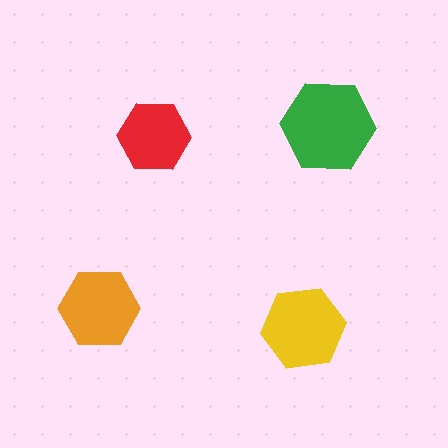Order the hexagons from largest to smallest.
the green one, the yellow one, the orange one, the red one.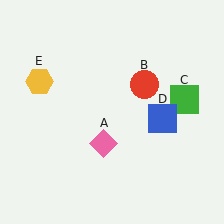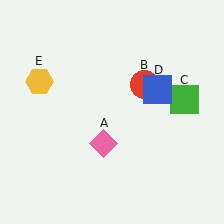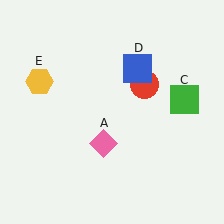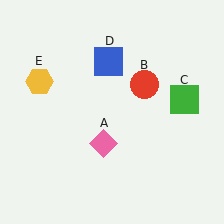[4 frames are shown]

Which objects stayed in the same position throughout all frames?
Pink diamond (object A) and red circle (object B) and green square (object C) and yellow hexagon (object E) remained stationary.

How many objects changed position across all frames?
1 object changed position: blue square (object D).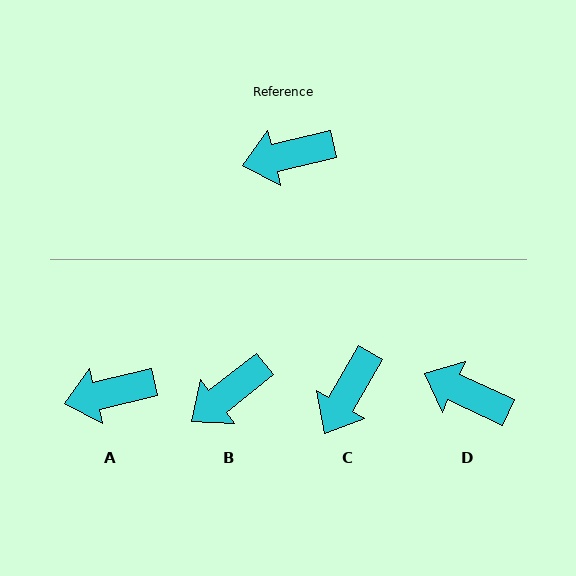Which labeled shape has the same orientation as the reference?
A.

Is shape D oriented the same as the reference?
No, it is off by about 38 degrees.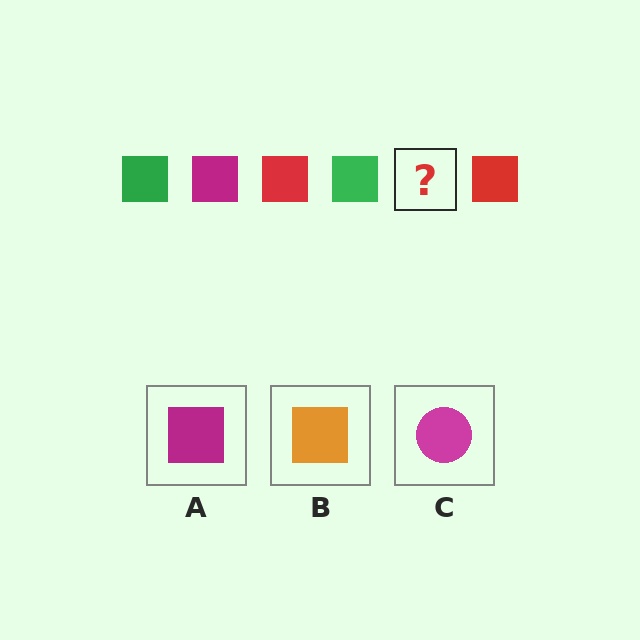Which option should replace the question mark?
Option A.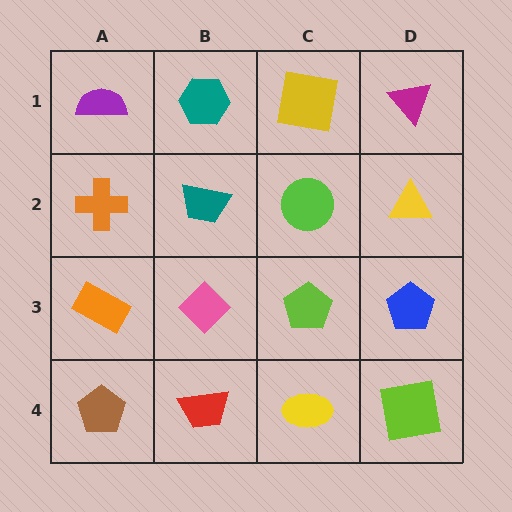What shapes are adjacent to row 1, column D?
A yellow triangle (row 2, column D), a yellow square (row 1, column C).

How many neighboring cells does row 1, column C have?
3.